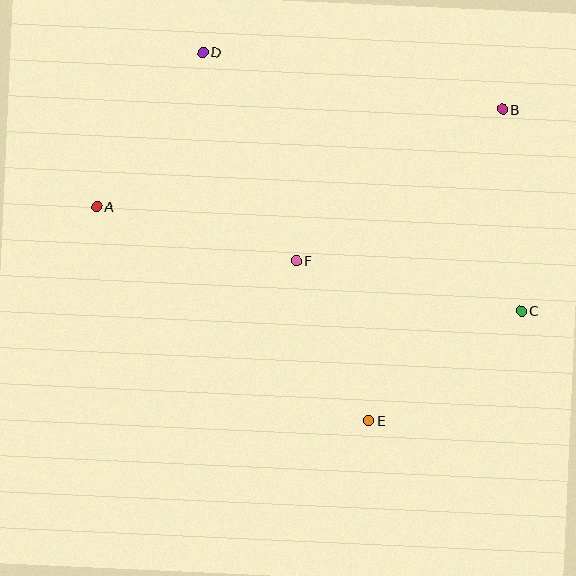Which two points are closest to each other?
Points E and F are closest to each other.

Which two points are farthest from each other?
Points A and C are farthest from each other.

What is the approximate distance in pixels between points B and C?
The distance between B and C is approximately 202 pixels.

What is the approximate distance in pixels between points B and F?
The distance between B and F is approximately 256 pixels.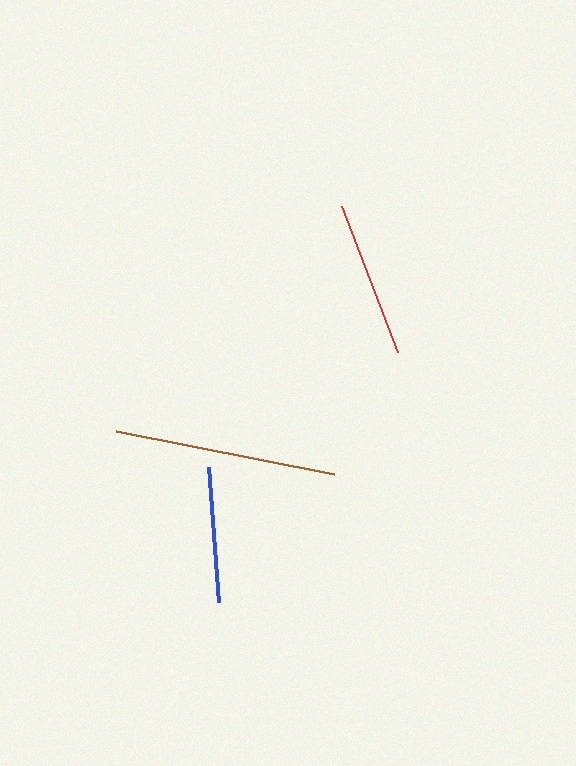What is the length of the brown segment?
The brown segment is approximately 222 pixels long.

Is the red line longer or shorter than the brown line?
The brown line is longer than the red line.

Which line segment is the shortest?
The blue line is the shortest at approximately 136 pixels.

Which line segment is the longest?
The brown line is the longest at approximately 222 pixels.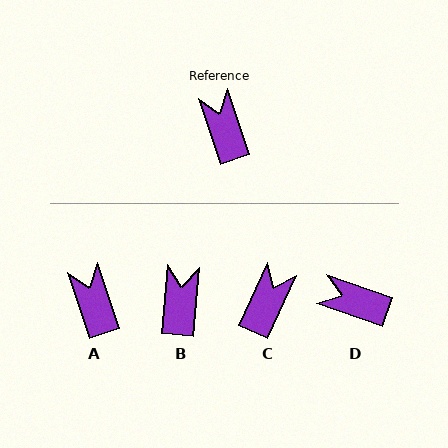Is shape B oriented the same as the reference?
No, it is off by about 23 degrees.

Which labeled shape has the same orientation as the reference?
A.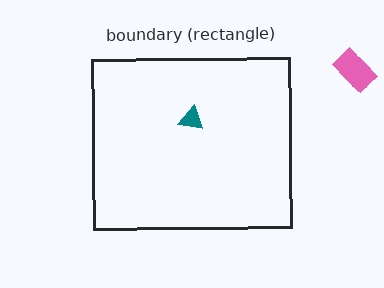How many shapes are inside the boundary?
1 inside, 1 outside.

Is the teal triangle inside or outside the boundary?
Inside.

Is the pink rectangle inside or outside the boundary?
Outside.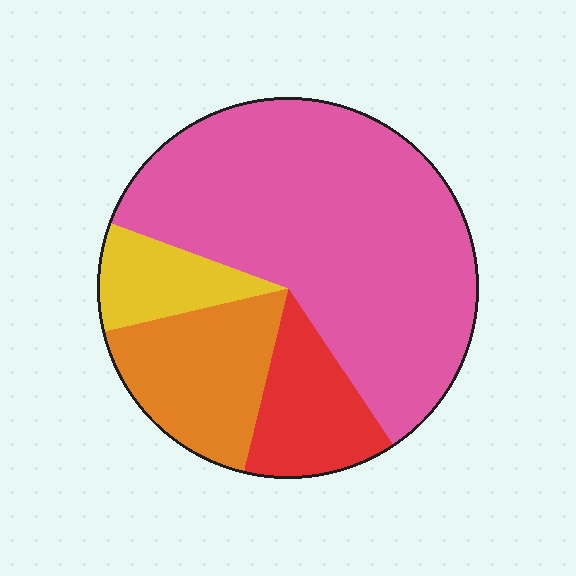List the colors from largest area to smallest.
From largest to smallest: pink, orange, red, yellow.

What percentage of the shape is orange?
Orange covers roughly 20% of the shape.